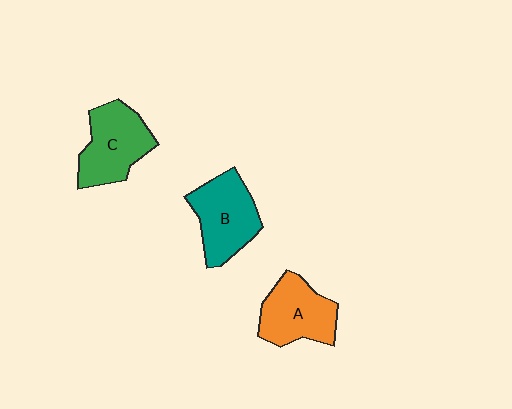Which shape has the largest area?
Shape B (teal).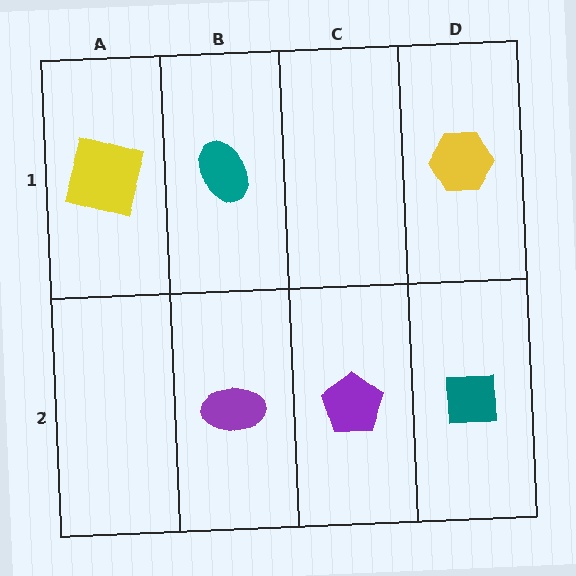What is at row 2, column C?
A purple pentagon.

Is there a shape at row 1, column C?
No, that cell is empty.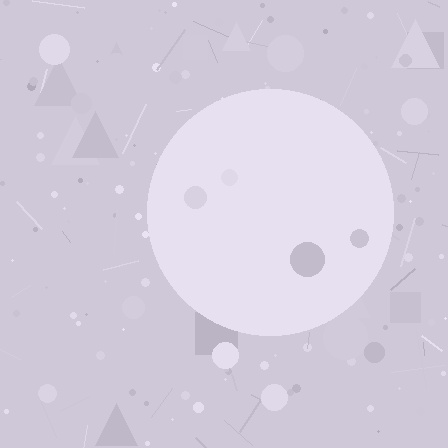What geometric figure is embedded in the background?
A circle is embedded in the background.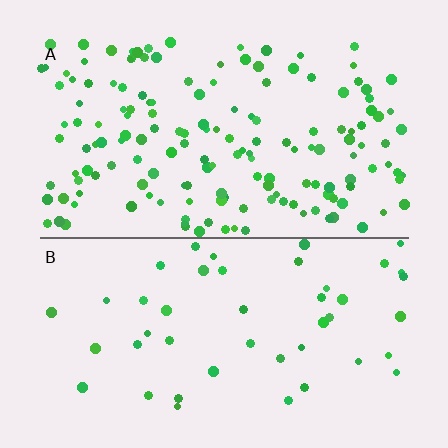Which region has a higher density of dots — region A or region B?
A (the top).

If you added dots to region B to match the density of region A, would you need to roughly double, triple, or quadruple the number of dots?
Approximately triple.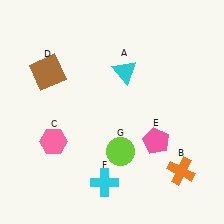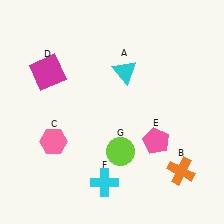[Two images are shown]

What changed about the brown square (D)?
In Image 1, D is brown. In Image 2, it changed to magenta.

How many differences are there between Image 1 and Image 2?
There is 1 difference between the two images.